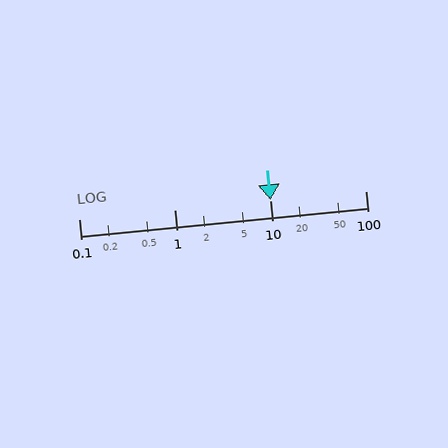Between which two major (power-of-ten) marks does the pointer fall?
The pointer is between 10 and 100.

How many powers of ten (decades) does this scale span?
The scale spans 3 decades, from 0.1 to 100.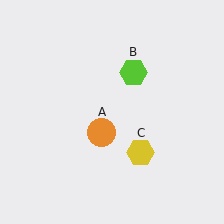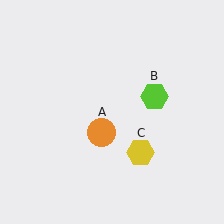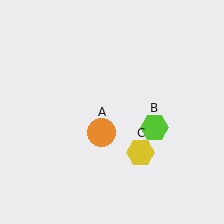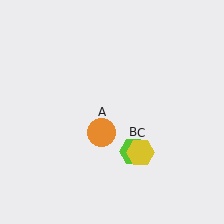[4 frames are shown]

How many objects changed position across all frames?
1 object changed position: lime hexagon (object B).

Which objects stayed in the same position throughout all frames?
Orange circle (object A) and yellow hexagon (object C) remained stationary.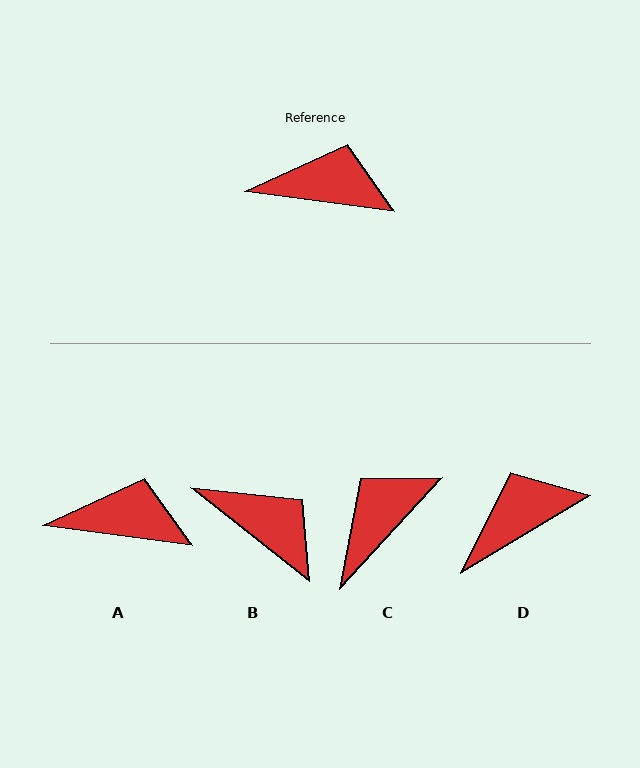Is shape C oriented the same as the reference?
No, it is off by about 55 degrees.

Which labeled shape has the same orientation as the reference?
A.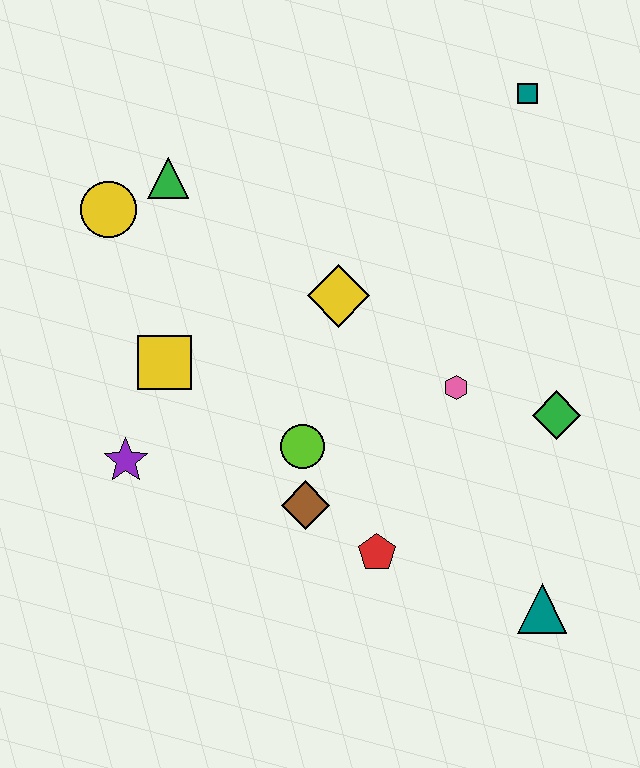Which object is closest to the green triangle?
The yellow circle is closest to the green triangle.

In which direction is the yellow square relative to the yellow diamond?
The yellow square is to the left of the yellow diamond.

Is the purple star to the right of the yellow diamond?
No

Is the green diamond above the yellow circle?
No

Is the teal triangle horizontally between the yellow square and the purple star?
No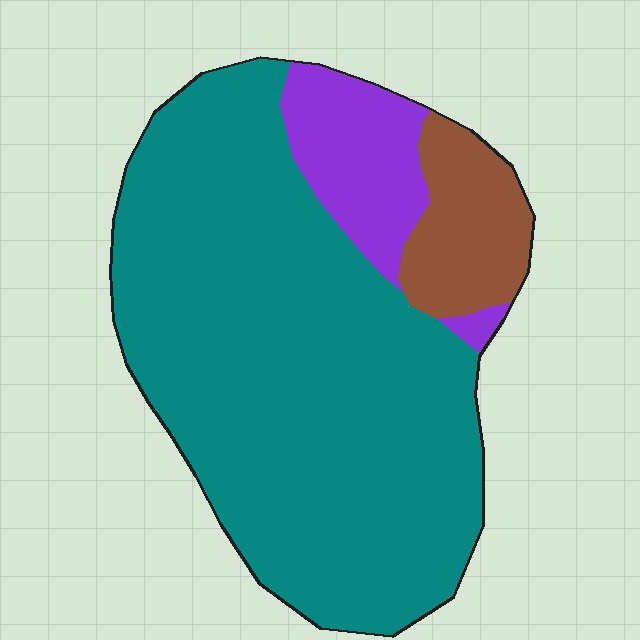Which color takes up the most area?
Teal, at roughly 75%.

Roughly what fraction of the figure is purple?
Purple covers about 15% of the figure.